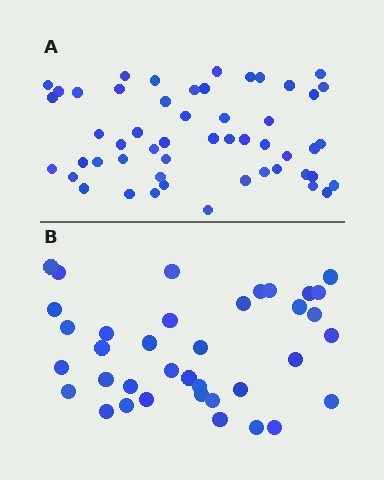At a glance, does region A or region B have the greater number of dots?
Region A (the top region) has more dots.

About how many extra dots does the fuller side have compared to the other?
Region A has approximately 15 more dots than region B.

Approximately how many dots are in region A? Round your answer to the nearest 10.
About 50 dots. (The exact count is 52, which rounds to 50.)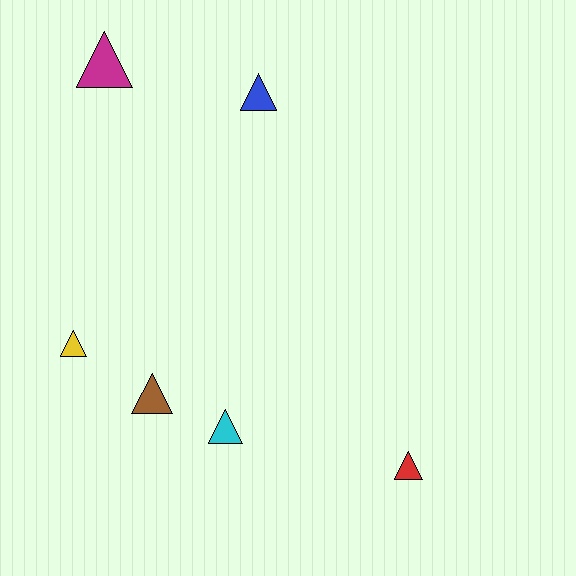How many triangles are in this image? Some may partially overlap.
There are 6 triangles.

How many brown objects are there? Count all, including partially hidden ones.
There is 1 brown object.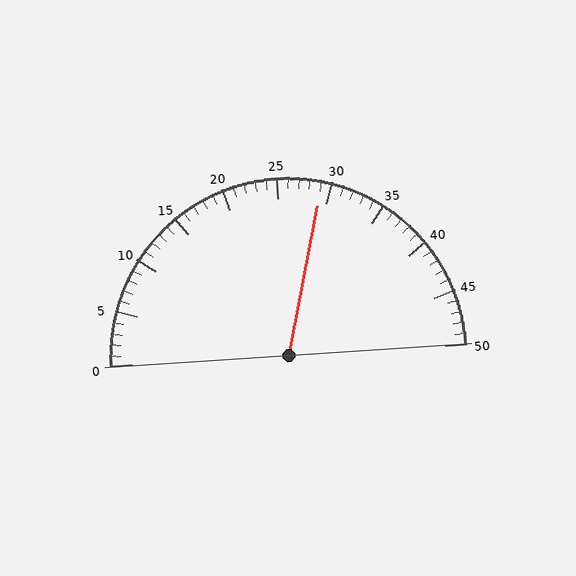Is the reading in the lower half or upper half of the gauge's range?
The reading is in the upper half of the range (0 to 50).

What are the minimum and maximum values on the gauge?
The gauge ranges from 0 to 50.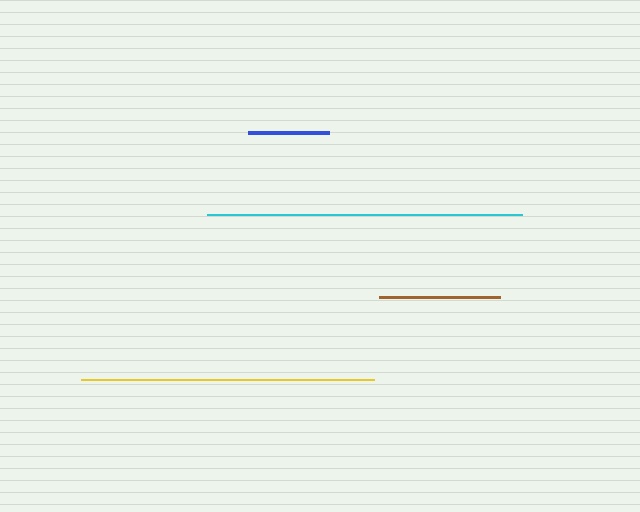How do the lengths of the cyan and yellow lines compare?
The cyan and yellow lines are approximately the same length.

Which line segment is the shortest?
The blue line is the shortest at approximately 81 pixels.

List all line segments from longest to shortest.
From longest to shortest: cyan, yellow, brown, blue.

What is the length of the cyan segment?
The cyan segment is approximately 316 pixels long.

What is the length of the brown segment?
The brown segment is approximately 121 pixels long.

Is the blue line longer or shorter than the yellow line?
The yellow line is longer than the blue line.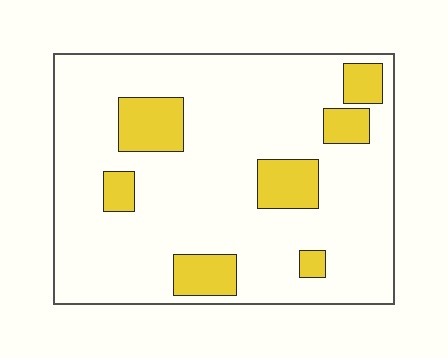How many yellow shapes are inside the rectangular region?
7.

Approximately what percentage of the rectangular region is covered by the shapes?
Approximately 15%.